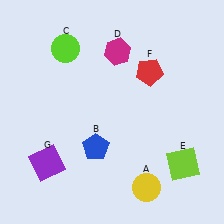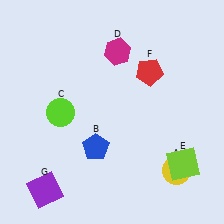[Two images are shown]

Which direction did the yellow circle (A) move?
The yellow circle (A) moved right.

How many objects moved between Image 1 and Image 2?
3 objects moved between the two images.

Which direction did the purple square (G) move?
The purple square (G) moved down.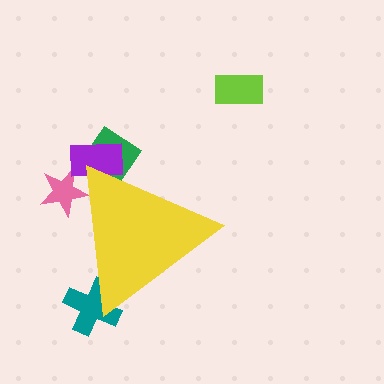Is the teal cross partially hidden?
Yes, the teal cross is partially hidden behind the yellow triangle.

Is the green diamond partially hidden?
Yes, the green diamond is partially hidden behind the yellow triangle.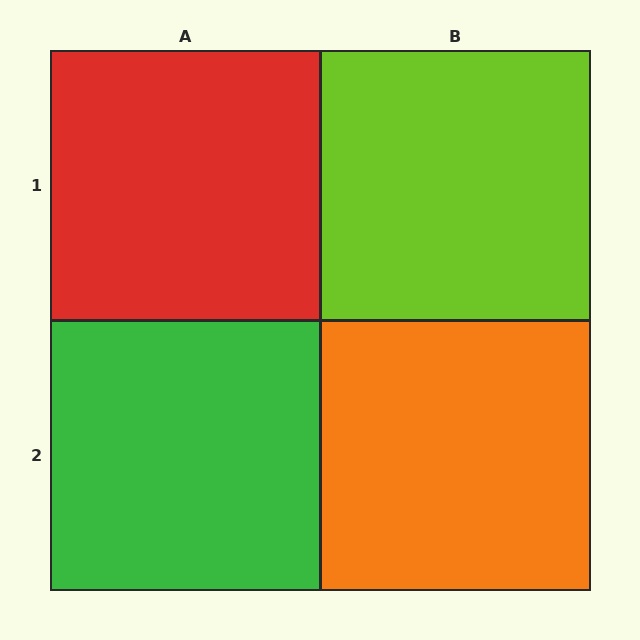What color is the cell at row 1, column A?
Red.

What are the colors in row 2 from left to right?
Green, orange.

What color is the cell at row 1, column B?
Lime.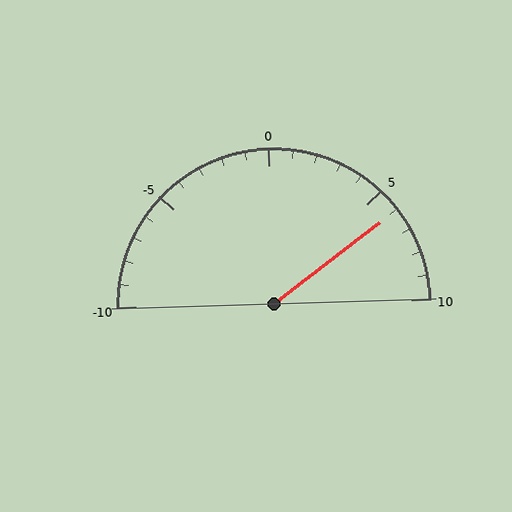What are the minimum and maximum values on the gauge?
The gauge ranges from -10 to 10.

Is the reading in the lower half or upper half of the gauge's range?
The reading is in the upper half of the range (-10 to 10).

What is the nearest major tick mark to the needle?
The nearest major tick mark is 5.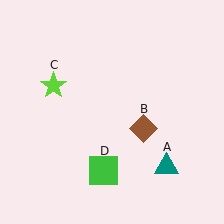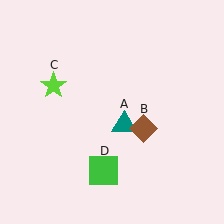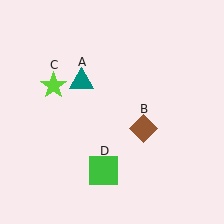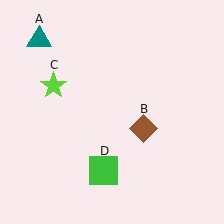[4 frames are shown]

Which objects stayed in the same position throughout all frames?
Brown diamond (object B) and lime star (object C) and green square (object D) remained stationary.